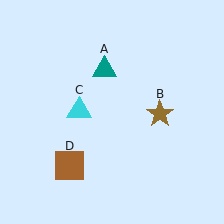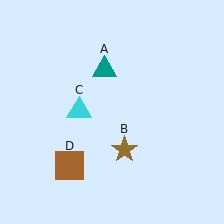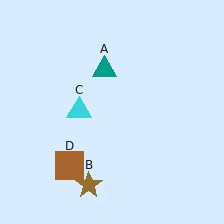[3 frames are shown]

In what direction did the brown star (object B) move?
The brown star (object B) moved down and to the left.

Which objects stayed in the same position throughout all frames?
Teal triangle (object A) and cyan triangle (object C) and brown square (object D) remained stationary.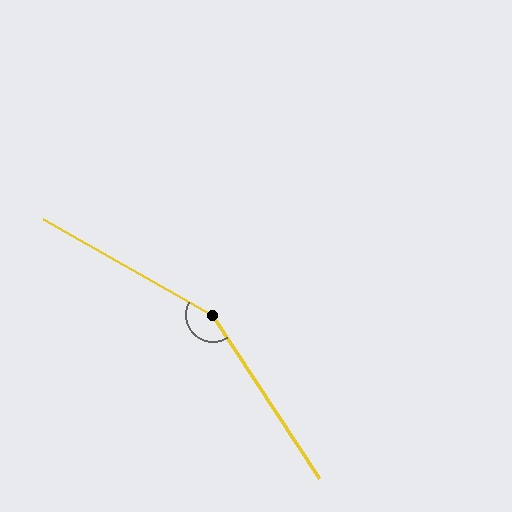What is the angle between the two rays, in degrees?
Approximately 152 degrees.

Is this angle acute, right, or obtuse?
It is obtuse.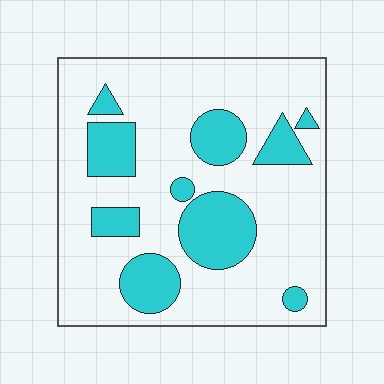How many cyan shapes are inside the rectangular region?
10.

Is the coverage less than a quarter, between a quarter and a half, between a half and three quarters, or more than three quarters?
Less than a quarter.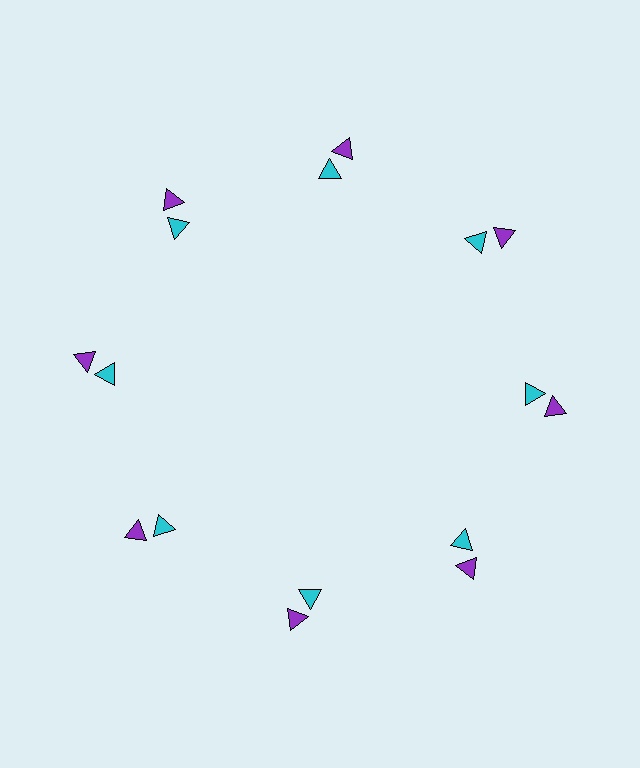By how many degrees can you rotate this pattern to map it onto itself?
The pattern maps onto itself every 45 degrees of rotation.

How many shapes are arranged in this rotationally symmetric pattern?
There are 16 shapes, arranged in 8 groups of 2.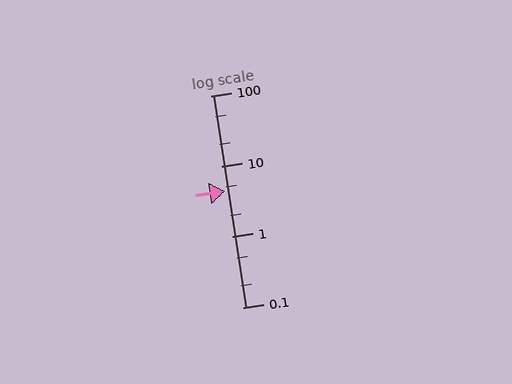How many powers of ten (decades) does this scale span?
The scale spans 3 decades, from 0.1 to 100.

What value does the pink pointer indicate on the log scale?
The pointer indicates approximately 4.4.